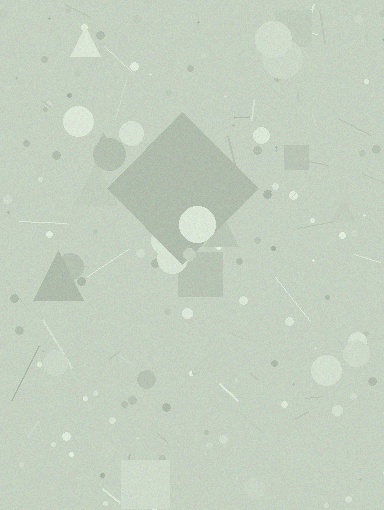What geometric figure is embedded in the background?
A diamond is embedded in the background.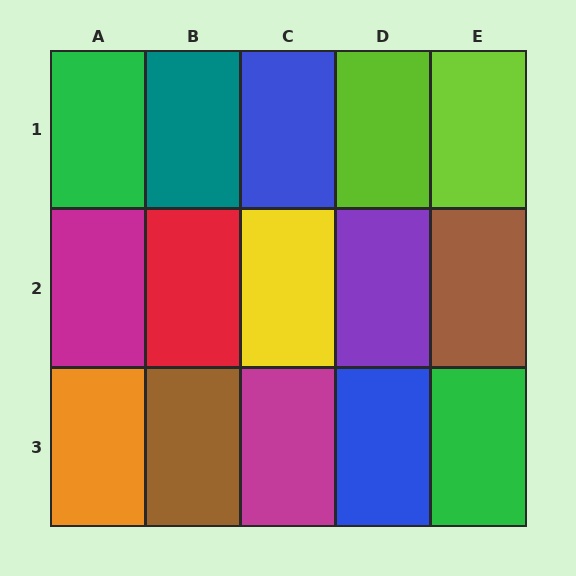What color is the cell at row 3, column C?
Magenta.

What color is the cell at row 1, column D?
Lime.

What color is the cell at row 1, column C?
Blue.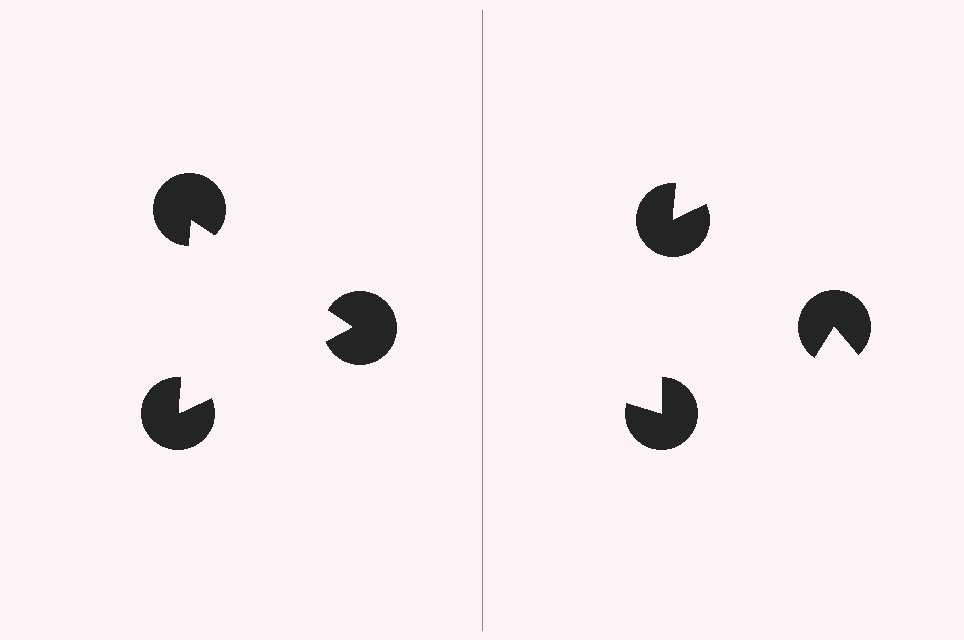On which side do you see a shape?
An illusory triangle appears on the left side. On the right side the wedge cuts are rotated, so no coherent shape forms.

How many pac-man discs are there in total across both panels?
6 — 3 on each side.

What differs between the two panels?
The pac-man discs are positioned identically on both sides; only the wedge orientations differ. On the left they align to a triangle; on the right they are misaligned.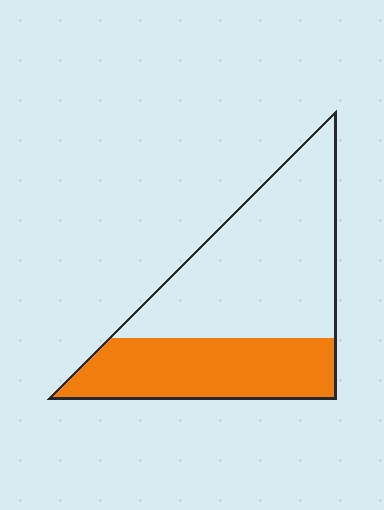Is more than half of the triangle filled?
No.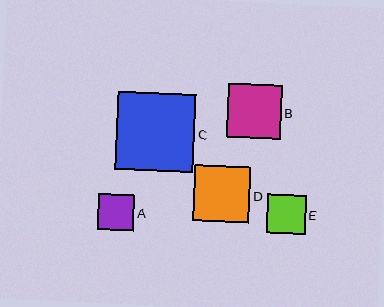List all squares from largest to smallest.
From largest to smallest: C, D, B, E, A.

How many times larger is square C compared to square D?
Square C is approximately 1.4 times the size of square D.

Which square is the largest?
Square C is the largest with a size of approximately 78 pixels.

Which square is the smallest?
Square A is the smallest with a size of approximately 36 pixels.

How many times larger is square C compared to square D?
Square C is approximately 1.4 times the size of square D.